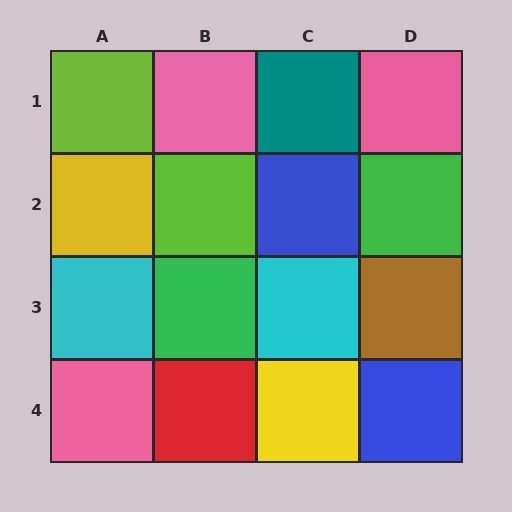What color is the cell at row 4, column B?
Red.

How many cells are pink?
3 cells are pink.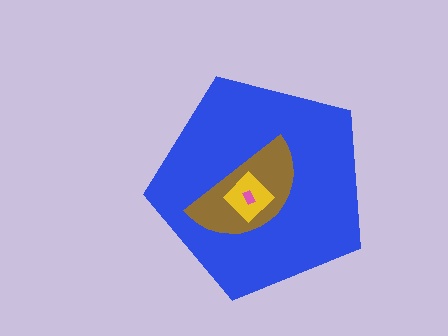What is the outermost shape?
The blue pentagon.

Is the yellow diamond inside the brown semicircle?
Yes.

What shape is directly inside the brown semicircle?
The yellow diamond.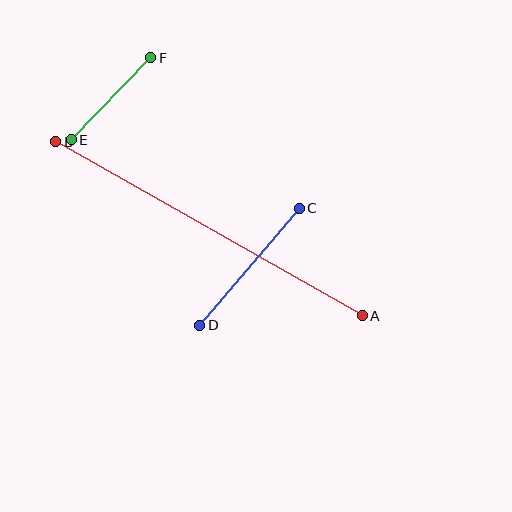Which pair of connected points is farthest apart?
Points A and B are farthest apart.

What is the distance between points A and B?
The distance is approximately 352 pixels.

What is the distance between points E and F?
The distance is approximately 114 pixels.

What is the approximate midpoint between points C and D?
The midpoint is at approximately (249, 267) pixels.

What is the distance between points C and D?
The distance is approximately 154 pixels.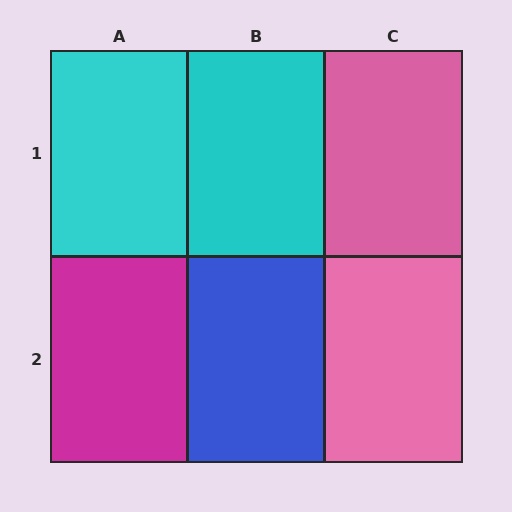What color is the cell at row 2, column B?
Blue.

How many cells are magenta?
1 cell is magenta.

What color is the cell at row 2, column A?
Magenta.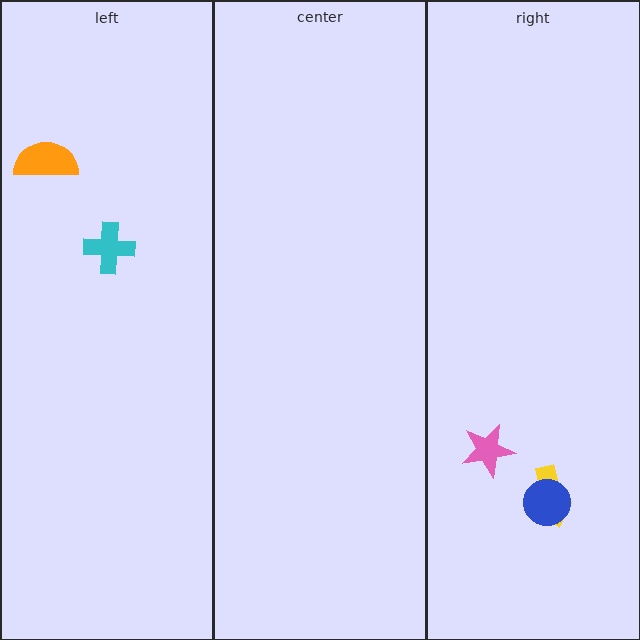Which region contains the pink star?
The right region.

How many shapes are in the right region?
3.